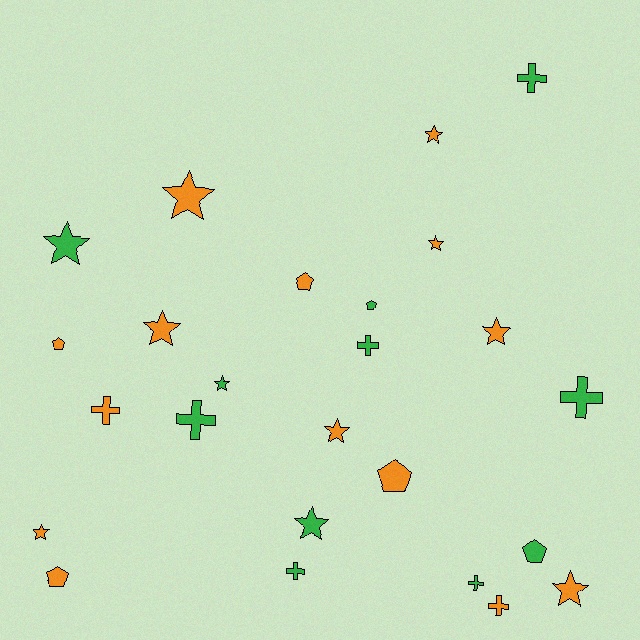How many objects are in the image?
There are 25 objects.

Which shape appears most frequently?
Star, with 11 objects.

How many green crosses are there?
There are 6 green crosses.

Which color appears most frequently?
Orange, with 14 objects.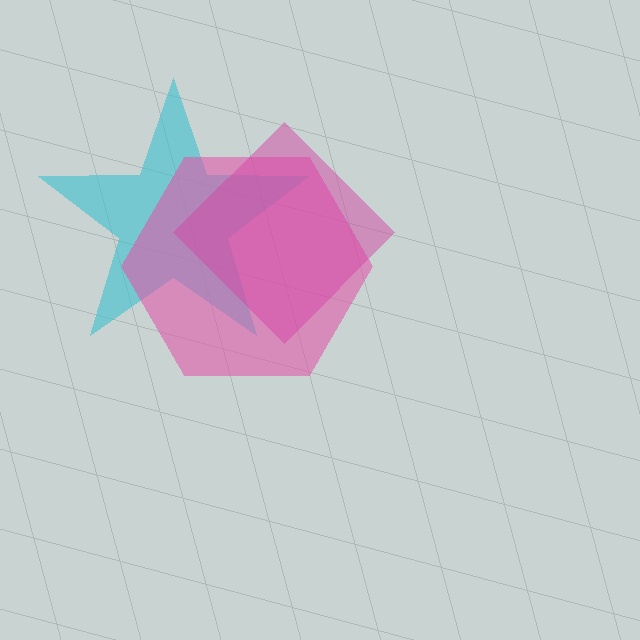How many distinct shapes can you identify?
There are 3 distinct shapes: a cyan star, a pink hexagon, a magenta diamond.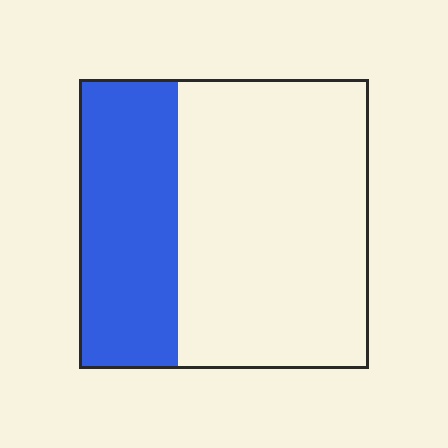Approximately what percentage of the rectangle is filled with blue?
Approximately 35%.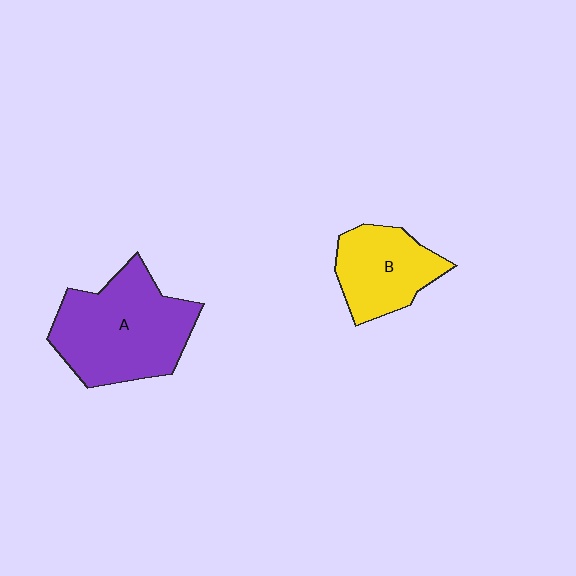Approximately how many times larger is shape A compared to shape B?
Approximately 1.6 times.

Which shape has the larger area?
Shape A (purple).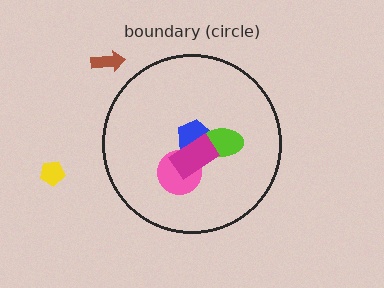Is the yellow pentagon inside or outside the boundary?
Outside.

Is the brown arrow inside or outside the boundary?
Outside.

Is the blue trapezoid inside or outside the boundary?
Inside.